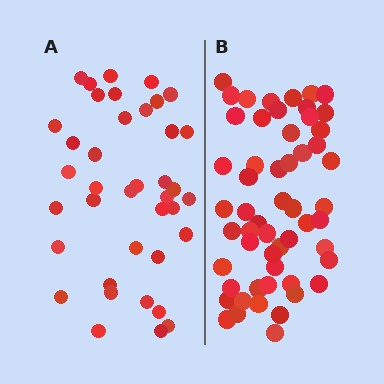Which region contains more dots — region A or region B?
Region B (the right region) has more dots.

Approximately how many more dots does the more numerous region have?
Region B has approximately 15 more dots than region A.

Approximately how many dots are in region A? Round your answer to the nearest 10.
About 40 dots. (The exact count is 39, which rounds to 40.)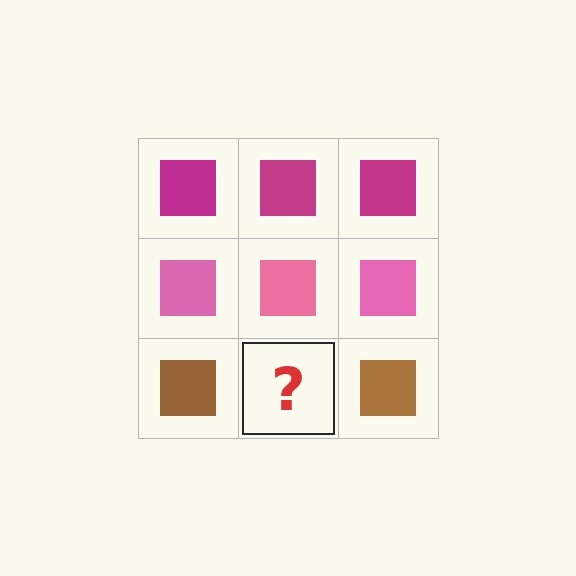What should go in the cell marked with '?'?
The missing cell should contain a brown square.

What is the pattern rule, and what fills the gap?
The rule is that each row has a consistent color. The gap should be filled with a brown square.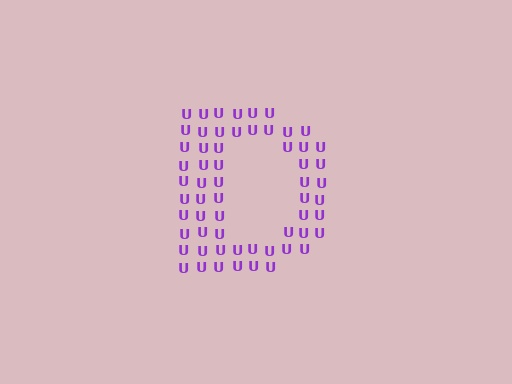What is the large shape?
The large shape is the letter D.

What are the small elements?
The small elements are letter U's.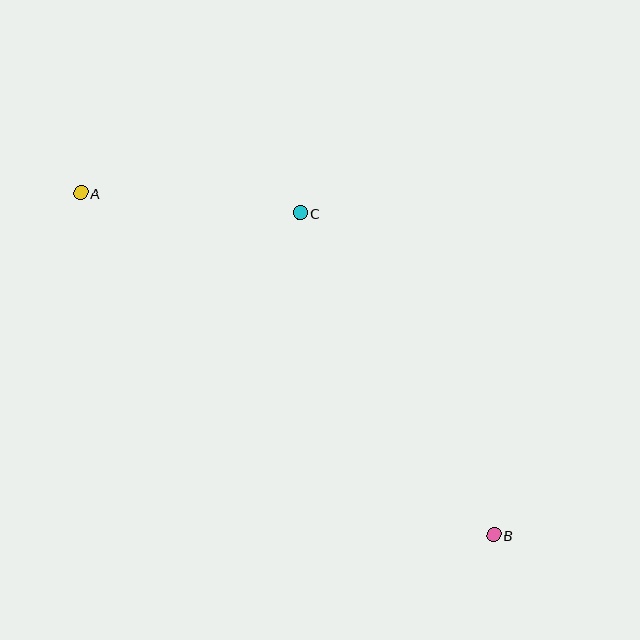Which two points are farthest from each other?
Points A and B are farthest from each other.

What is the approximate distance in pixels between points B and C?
The distance between B and C is approximately 376 pixels.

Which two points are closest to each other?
Points A and C are closest to each other.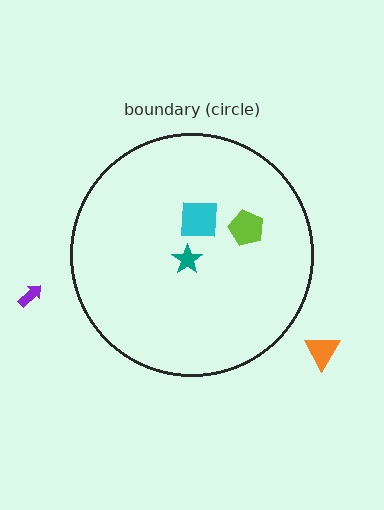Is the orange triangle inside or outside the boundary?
Outside.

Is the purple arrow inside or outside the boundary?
Outside.